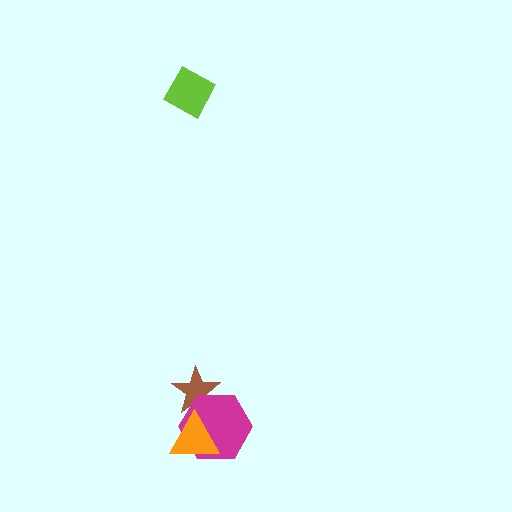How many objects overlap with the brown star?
2 objects overlap with the brown star.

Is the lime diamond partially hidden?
No, no other shape covers it.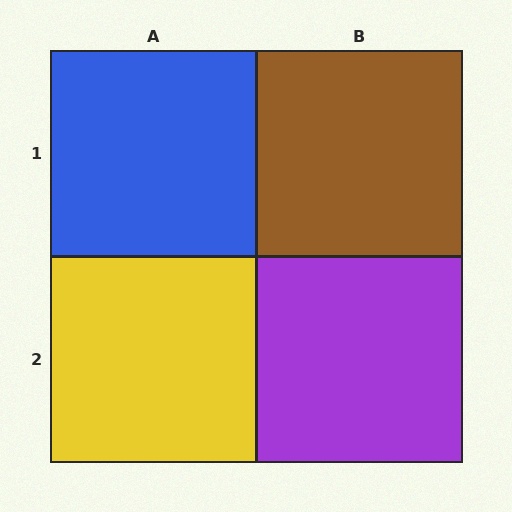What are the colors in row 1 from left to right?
Blue, brown.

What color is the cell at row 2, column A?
Yellow.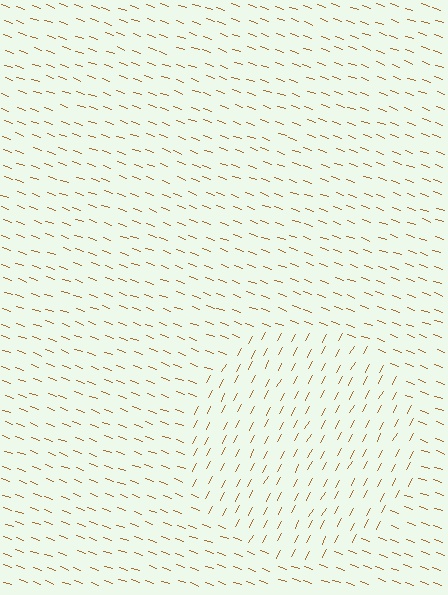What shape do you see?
I see a circle.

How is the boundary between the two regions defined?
The boundary is defined purely by a change in line orientation (approximately 81 degrees difference). All lines are the same color and thickness.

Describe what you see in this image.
The image is filled with small brown line segments. A circle region in the image has lines oriented differently from the surrounding lines, creating a visible texture boundary.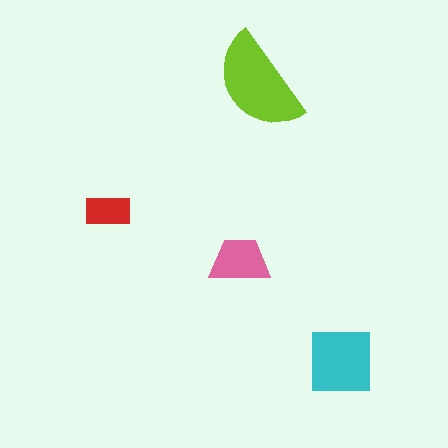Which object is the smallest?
The red rectangle.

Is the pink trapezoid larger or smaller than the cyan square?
Smaller.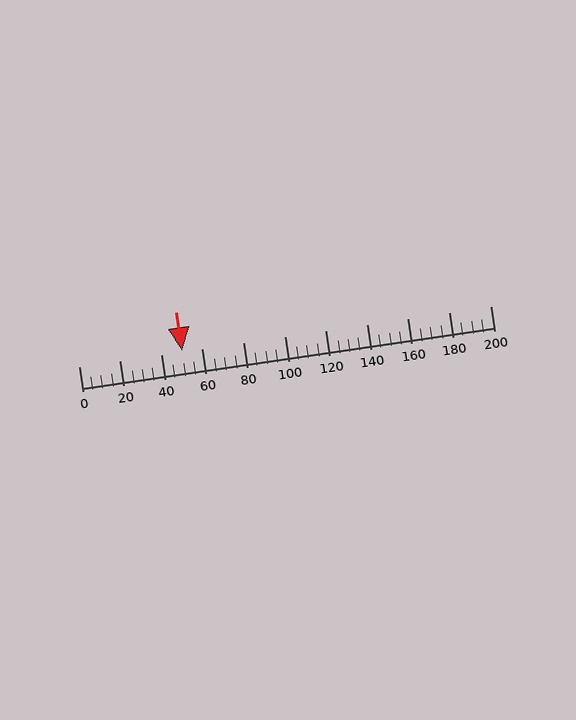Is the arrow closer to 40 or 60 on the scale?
The arrow is closer to 60.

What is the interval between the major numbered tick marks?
The major tick marks are spaced 20 units apart.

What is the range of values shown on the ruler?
The ruler shows values from 0 to 200.